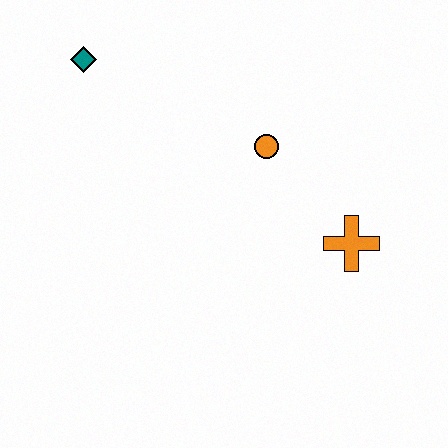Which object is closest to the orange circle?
The orange cross is closest to the orange circle.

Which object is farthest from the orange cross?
The teal diamond is farthest from the orange cross.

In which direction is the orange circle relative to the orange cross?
The orange circle is above the orange cross.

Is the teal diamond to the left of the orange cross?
Yes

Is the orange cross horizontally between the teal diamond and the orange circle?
No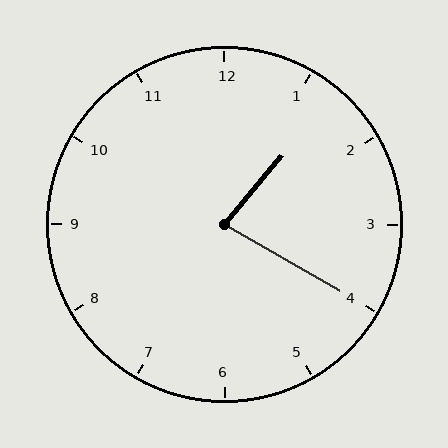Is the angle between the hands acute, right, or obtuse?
It is acute.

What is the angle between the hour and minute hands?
Approximately 80 degrees.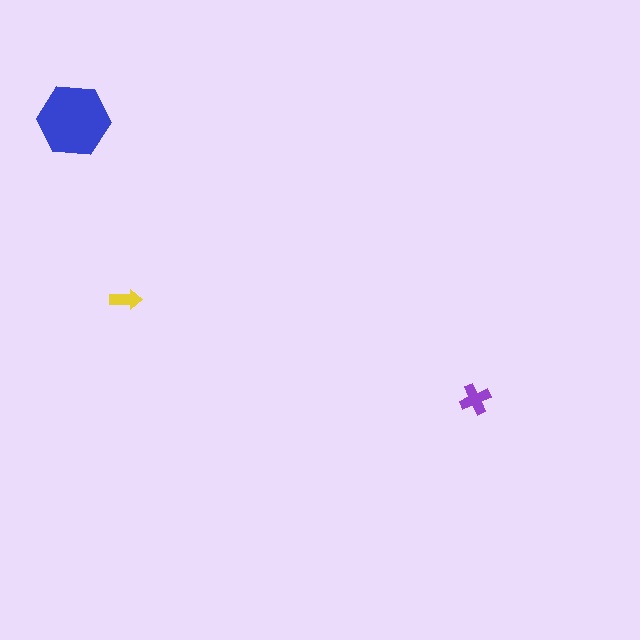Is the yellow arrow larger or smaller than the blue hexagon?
Smaller.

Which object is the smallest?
The yellow arrow.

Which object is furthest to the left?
The blue hexagon is leftmost.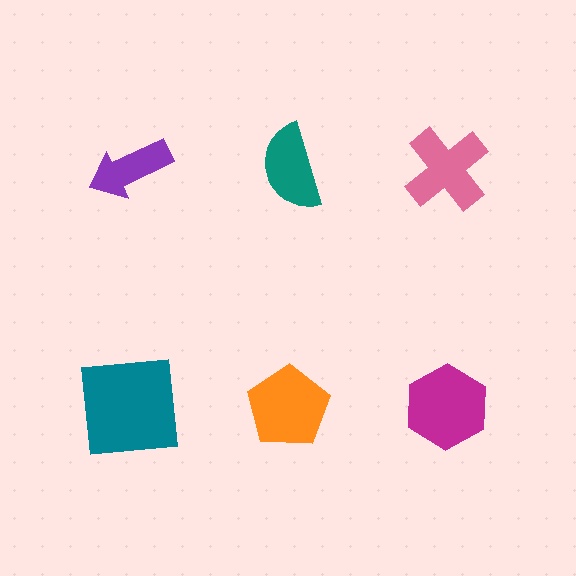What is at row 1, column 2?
A teal semicircle.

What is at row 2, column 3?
A magenta hexagon.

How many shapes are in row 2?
3 shapes.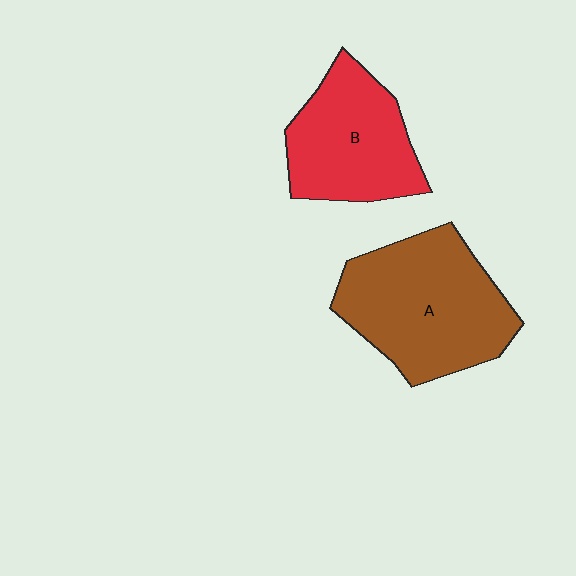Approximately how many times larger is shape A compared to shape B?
Approximately 1.3 times.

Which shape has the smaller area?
Shape B (red).